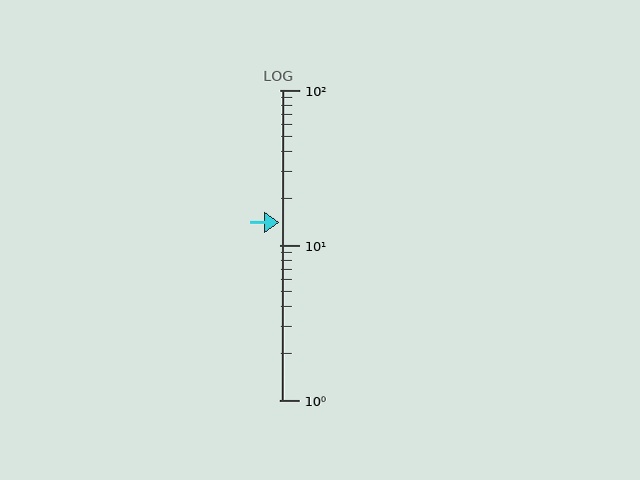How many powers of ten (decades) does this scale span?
The scale spans 2 decades, from 1 to 100.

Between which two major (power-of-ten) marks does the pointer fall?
The pointer is between 10 and 100.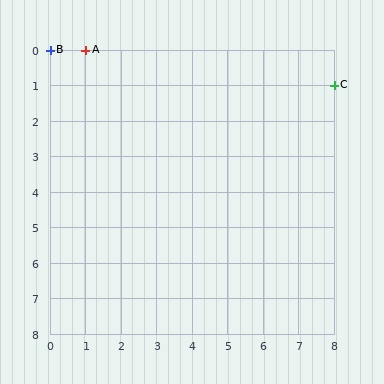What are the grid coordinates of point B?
Point B is at grid coordinates (0, 0).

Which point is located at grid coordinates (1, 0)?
Point A is at (1, 0).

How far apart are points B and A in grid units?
Points B and A are 1 column apart.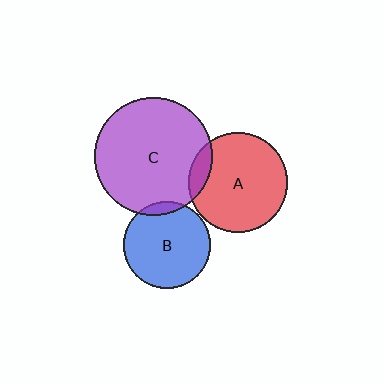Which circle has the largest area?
Circle C (purple).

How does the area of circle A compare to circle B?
Approximately 1.3 times.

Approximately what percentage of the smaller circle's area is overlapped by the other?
Approximately 5%.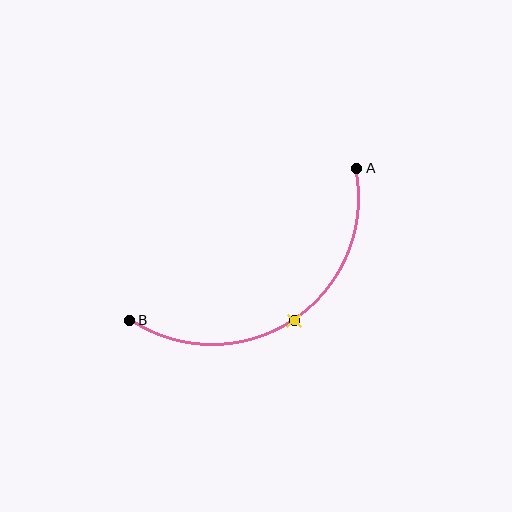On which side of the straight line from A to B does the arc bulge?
The arc bulges below and to the right of the straight line connecting A and B.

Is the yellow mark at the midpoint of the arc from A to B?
Yes. The yellow mark lies on the arc at equal arc-length from both A and B — it is the arc midpoint.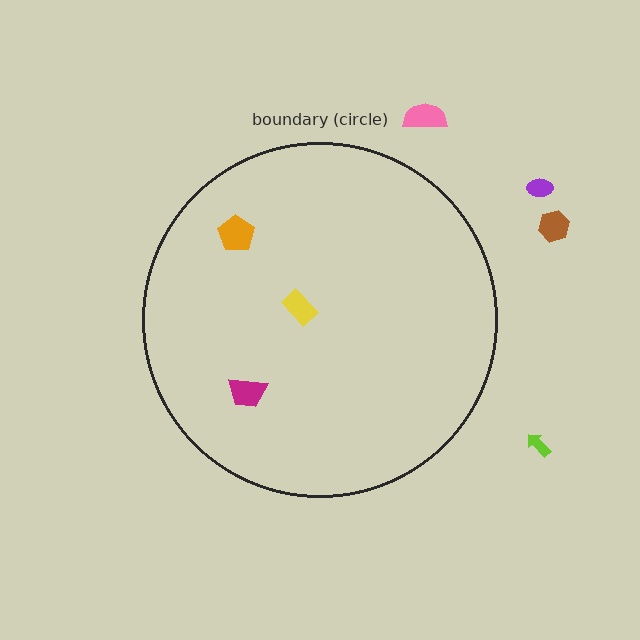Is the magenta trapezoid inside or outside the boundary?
Inside.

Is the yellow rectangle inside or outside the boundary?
Inside.